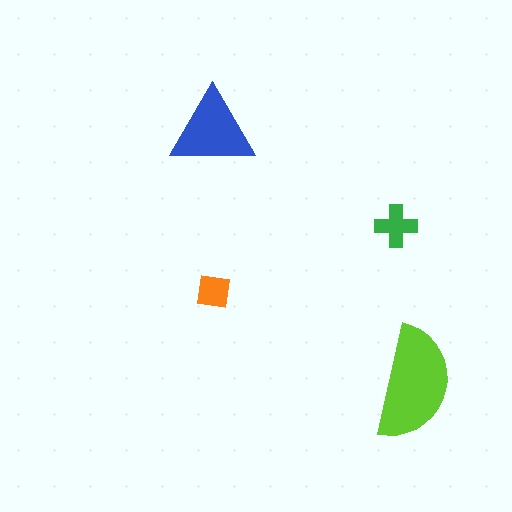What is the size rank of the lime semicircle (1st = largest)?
1st.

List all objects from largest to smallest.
The lime semicircle, the blue triangle, the green cross, the orange square.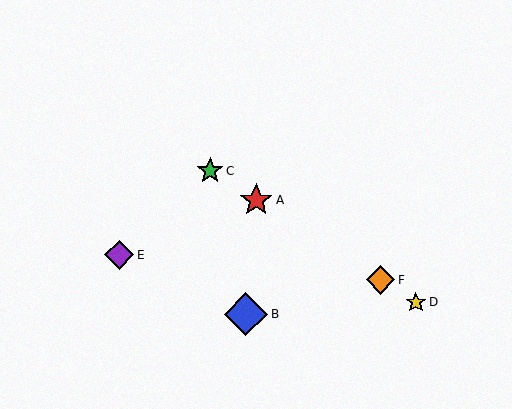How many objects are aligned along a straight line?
4 objects (A, C, D, F) are aligned along a straight line.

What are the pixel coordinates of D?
Object D is at (416, 302).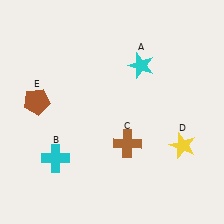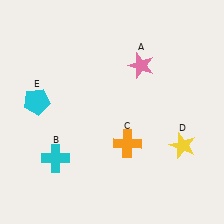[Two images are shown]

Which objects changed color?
A changed from cyan to pink. C changed from brown to orange. E changed from brown to cyan.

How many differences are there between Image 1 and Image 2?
There are 3 differences between the two images.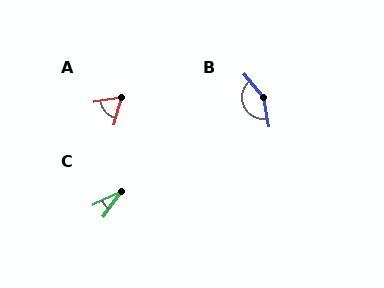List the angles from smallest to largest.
C (30°), A (65°), B (151°).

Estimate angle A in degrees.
Approximately 65 degrees.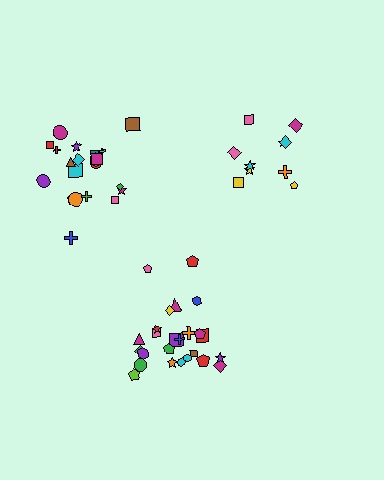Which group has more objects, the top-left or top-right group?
The top-left group.